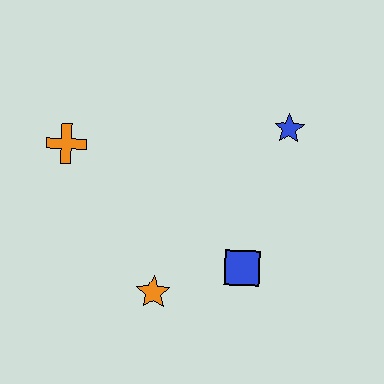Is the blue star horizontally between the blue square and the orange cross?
No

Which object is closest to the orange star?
The blue square is closest to the orange star.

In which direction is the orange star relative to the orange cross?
The orange star is below the orange cross.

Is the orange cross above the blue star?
No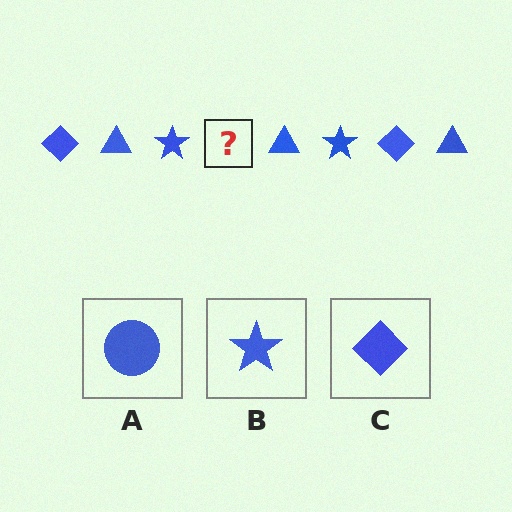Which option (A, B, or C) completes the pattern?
C.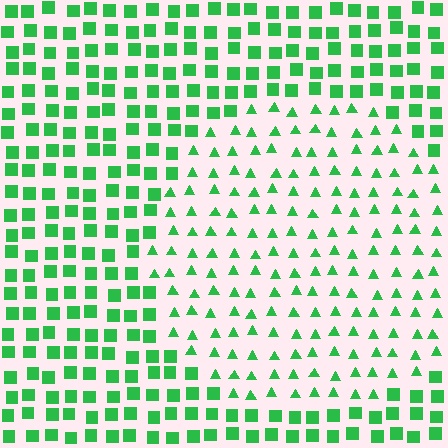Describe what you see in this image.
The image is filled with small green elements arranged in a uniform grid. A circle-shaped region contains triangles, while the surrounding area contains squares. The boundary is defined purely by the change in element shape.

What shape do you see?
I see a circle.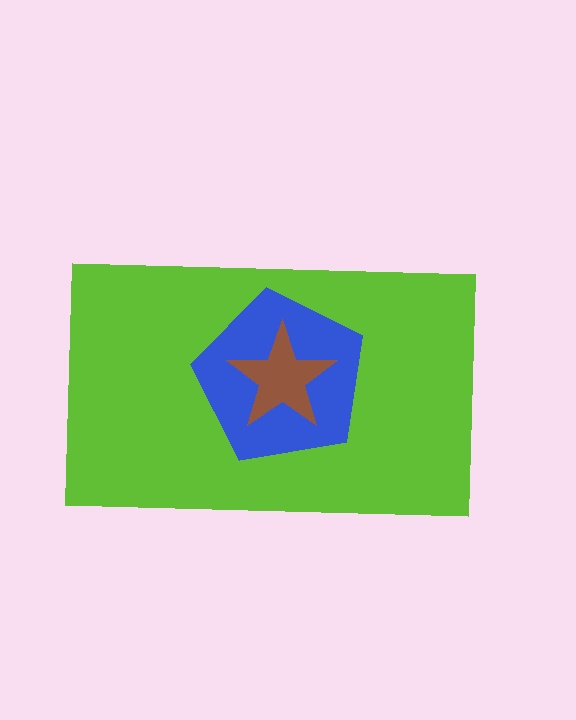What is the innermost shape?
The brown star.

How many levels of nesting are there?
3.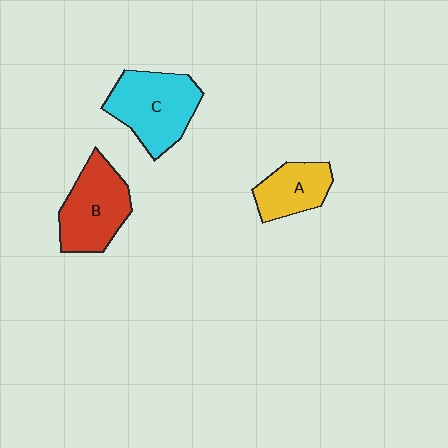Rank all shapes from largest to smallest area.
From largest to smallest: C (cyan), B (red), A (yellow).